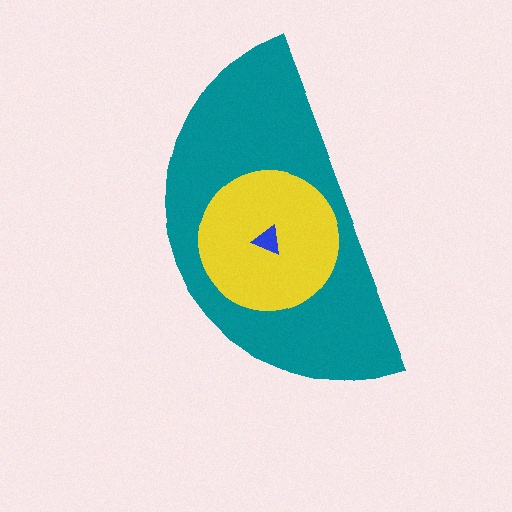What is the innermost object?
The blue triangle.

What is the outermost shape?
The teal semicircle.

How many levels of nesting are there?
3.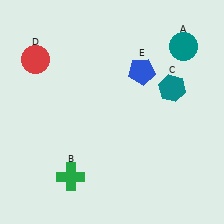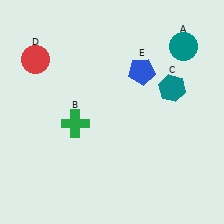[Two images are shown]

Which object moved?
The green cross (B) moved up.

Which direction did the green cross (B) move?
The green cross (B) moved up.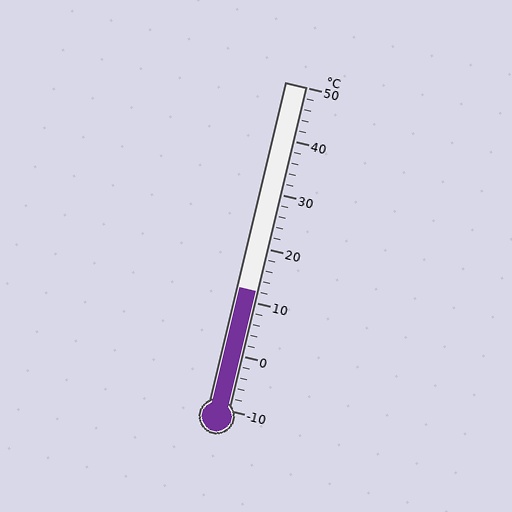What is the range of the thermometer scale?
The thermometer scale ranges from -10°C to 50°C.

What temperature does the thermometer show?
The thermometer shows approximately 12°C.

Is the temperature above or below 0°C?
The temperature is above 0°C.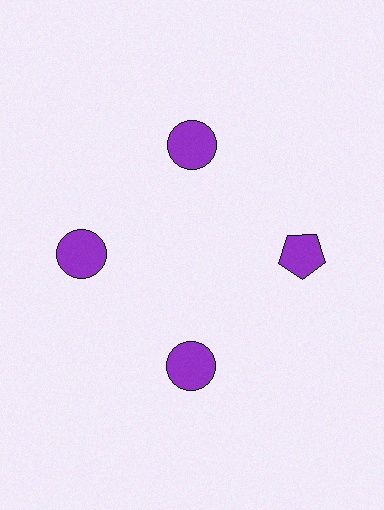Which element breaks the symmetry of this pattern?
The purple pentagon at roughly the 3 o'clock position breaks the symmetry. All other shapes are purple circles.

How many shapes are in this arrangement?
There are 4 shapes arranged in a ring pattern.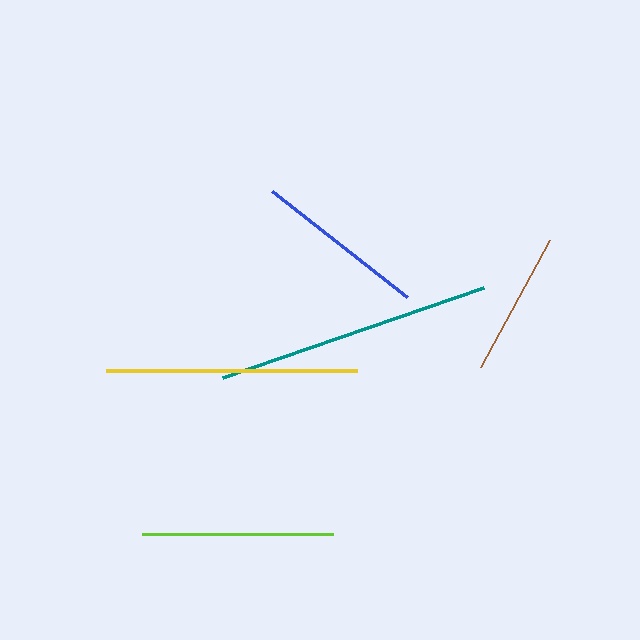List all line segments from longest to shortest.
From longest to shortest: teal, yellow, lime, blue, brown.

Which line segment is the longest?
The teal line is the longest at approximately 276 pixels.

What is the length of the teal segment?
The teal segment is approximately 276 pixels long.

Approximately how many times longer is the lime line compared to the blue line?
The lime line is approximately 1.1 times the length of the blue line.